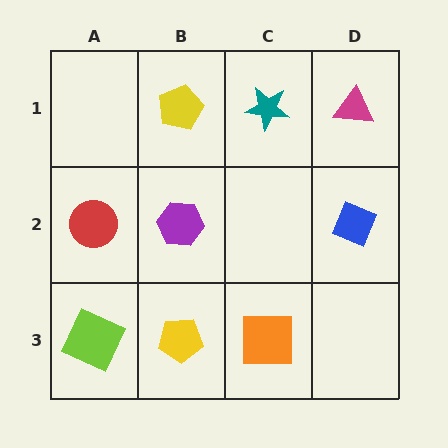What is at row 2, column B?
A purple hexagon.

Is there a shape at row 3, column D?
No, that cell is empty.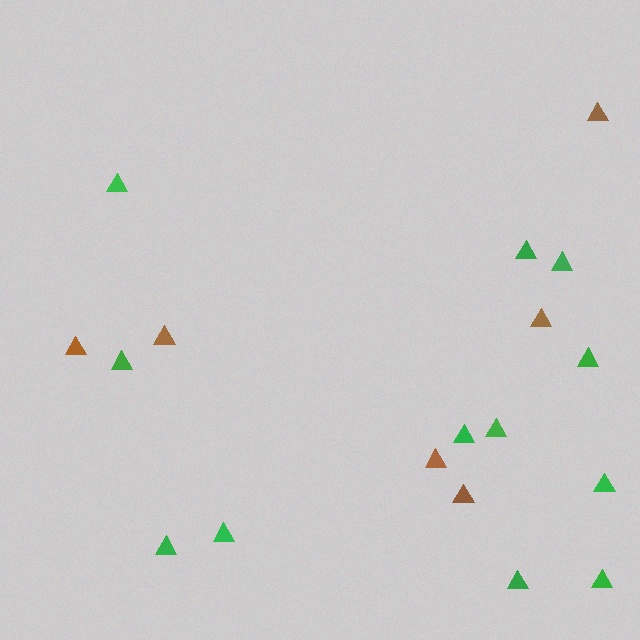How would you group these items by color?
There are 2 groups: one group of brown triangles (6) and one group of green triangles (12).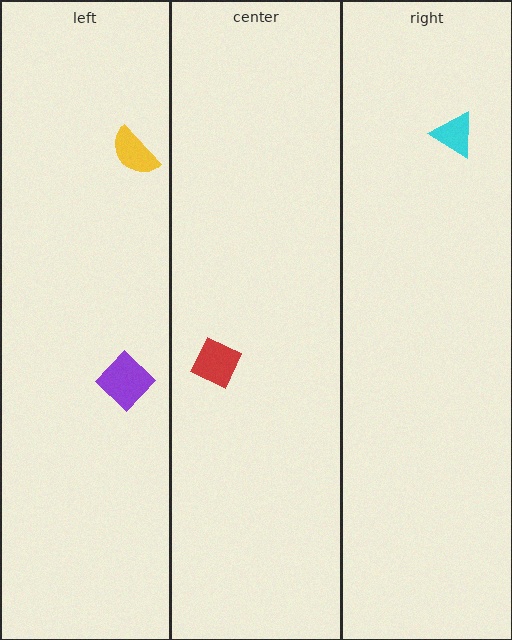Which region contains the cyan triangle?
The right region.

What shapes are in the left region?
The purple diamond, the yellow semicircle.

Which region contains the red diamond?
The center region.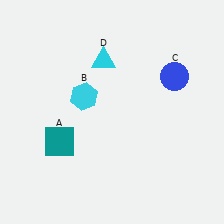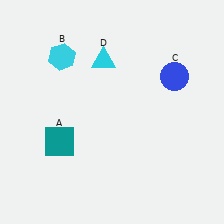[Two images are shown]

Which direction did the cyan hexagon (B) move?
The cyan hexagon (B) moved up.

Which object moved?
The cyan hexagon (B) moved up.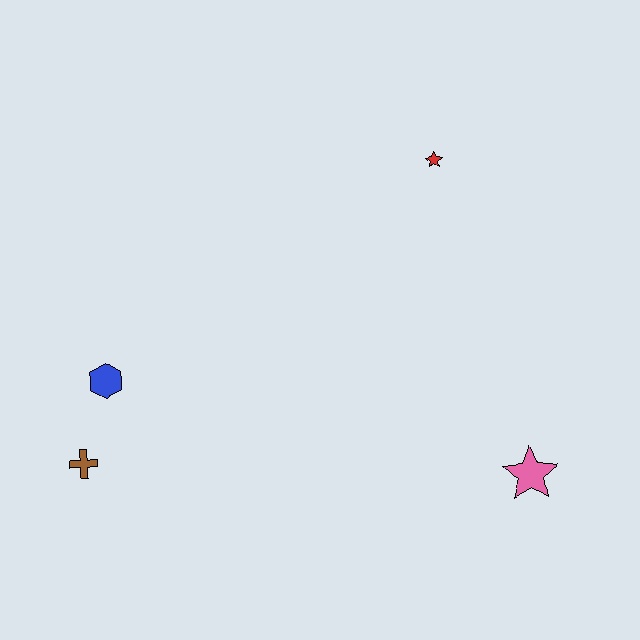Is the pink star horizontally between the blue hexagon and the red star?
No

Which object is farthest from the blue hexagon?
The pink star is farthest from the blue hexagon.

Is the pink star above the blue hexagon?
No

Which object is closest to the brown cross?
The blue hexagon is closest to the brown cross.